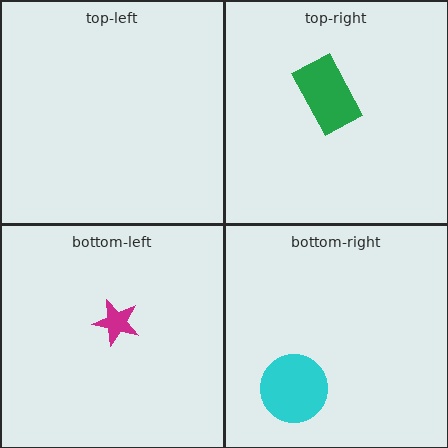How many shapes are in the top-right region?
1.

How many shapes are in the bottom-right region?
1.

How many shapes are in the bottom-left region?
1.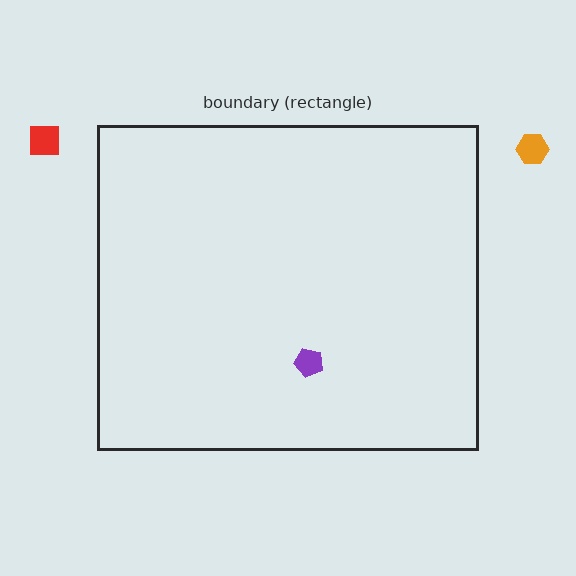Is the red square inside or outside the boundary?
Outside.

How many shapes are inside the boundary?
1 inside, 2 outside.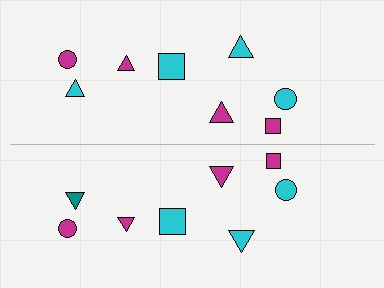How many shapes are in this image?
There are 16 shapes in this image.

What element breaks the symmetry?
The teal triangle on the bottom side breaks the symmetry — its mirror counterpart is cyan.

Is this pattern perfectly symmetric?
No, the pattern is not perfectly symmetric. The teal triangle on the bottom side breaks the symmetry — its mirror counterpart is cyan.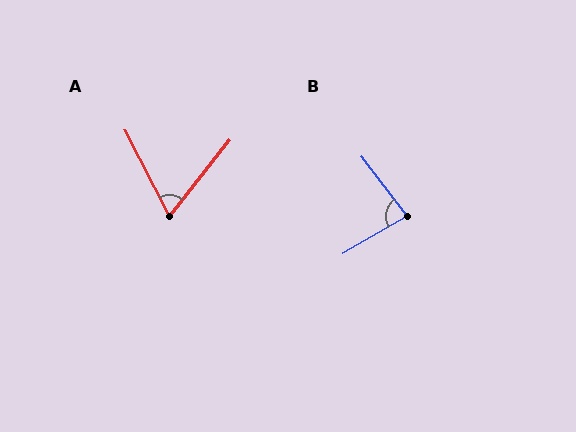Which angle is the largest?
B, at approximately 83 degrees.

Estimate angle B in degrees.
Approximately 83 degrees.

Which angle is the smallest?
A, at approximately 65 degrees.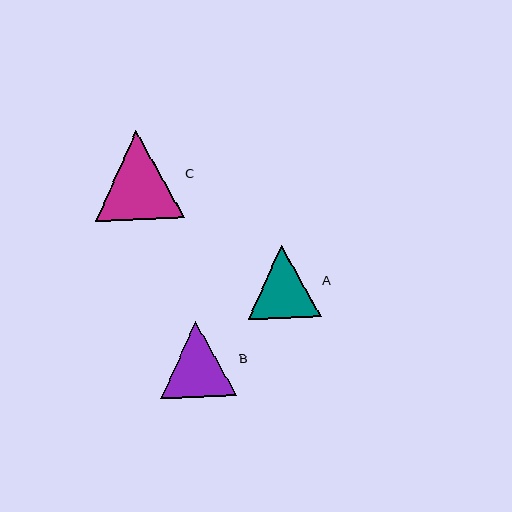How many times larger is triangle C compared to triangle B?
Triangle C is approximately 1.2 times the size of triangle B.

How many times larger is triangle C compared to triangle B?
Triangle C is approximately 1.2 times the size of triangle B.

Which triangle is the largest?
Triangle C is the largest with a size of approximately 89 pixels.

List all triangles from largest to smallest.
From largest to smallest: C, B, A.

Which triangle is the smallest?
Triangle A is the smallest with a size of approximately 73 pixels.